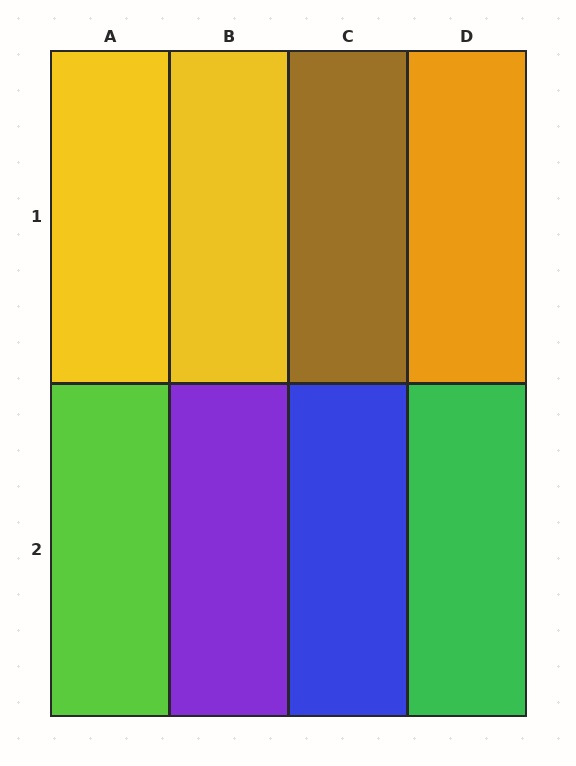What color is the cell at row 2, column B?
Purple.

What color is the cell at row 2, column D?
Green.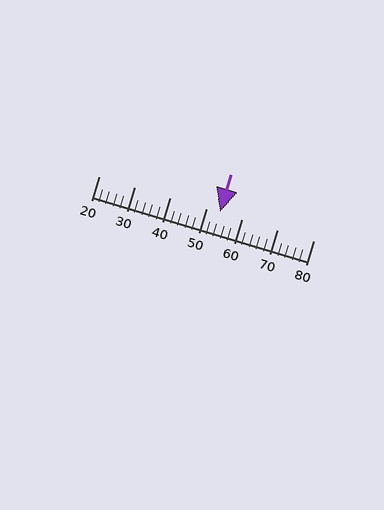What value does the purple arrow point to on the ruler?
The purple arrow points to approximately 54.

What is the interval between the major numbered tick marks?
The major tick marks are spaced 10 units apart.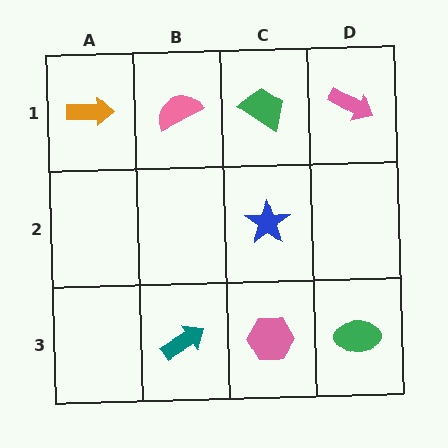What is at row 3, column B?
A teal arrow.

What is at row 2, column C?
A blue star.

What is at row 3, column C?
A pink hexagon.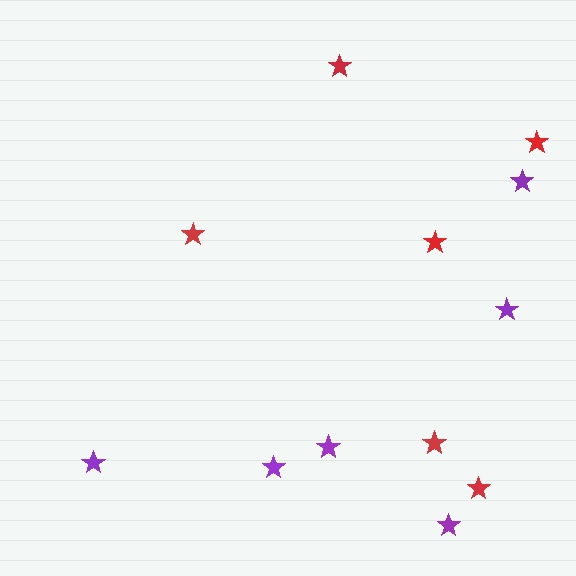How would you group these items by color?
There are 2 groups: one group of purple stars (6) and one group of red stars (6).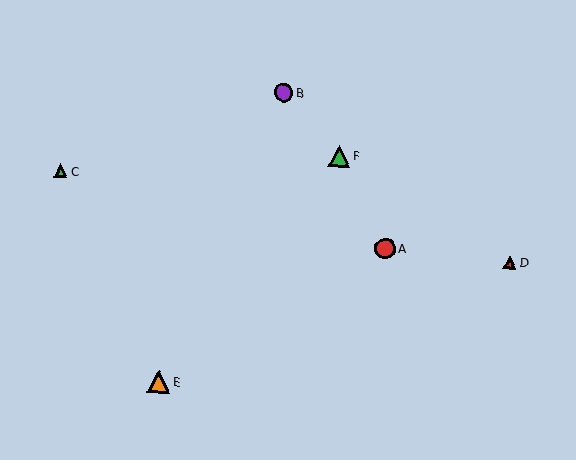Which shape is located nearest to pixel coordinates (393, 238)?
The red circle (labeled A) at (385, 248) is nearest to that location.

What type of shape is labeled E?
Shape E is an orange triangle.